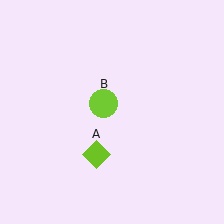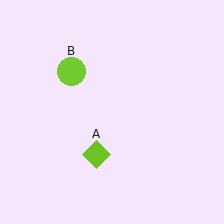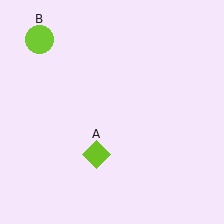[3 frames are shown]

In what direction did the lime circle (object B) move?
The lime circle (object B) moved up and to the left.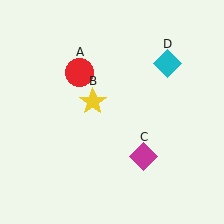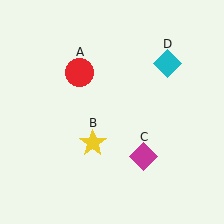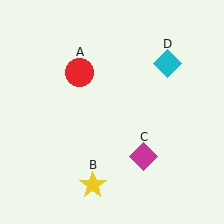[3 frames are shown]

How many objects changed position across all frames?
1 object changed position: yellow star (object B).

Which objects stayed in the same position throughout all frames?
Red circle (object A) and magenta diamond (object C) and cyan diamond (object D) remained stationary.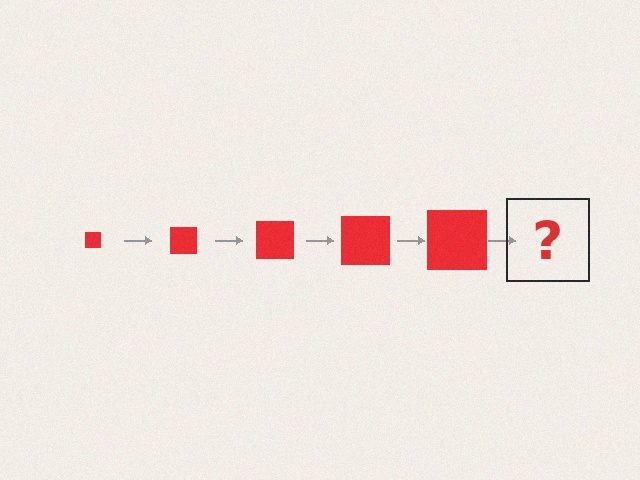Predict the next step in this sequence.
The next step is a red square, larger than the previous one.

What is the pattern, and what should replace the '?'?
The pattern is that the square gets progressively larger each step. The '?' should be a red square, larger than the previous one.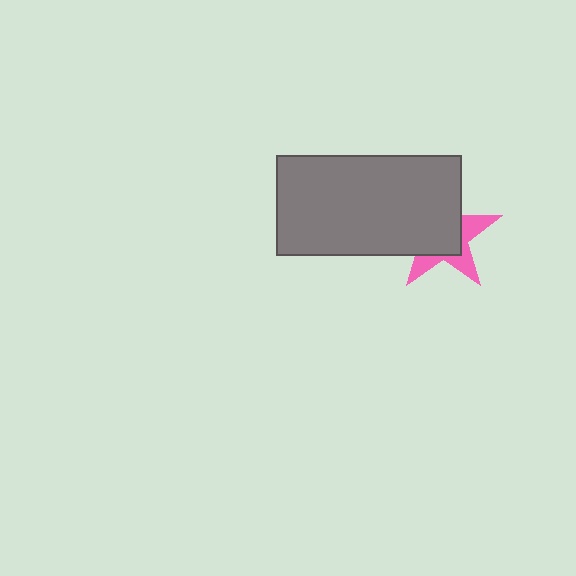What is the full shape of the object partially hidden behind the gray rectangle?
The partially hidden object is a pink star.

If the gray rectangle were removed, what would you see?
You would see the complete pink star.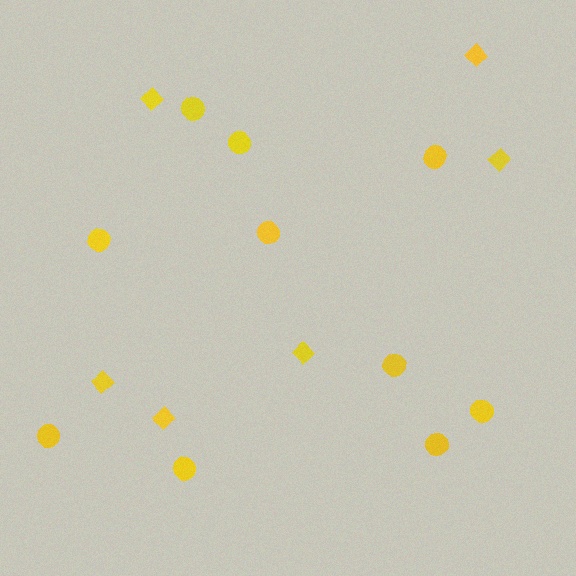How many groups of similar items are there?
There are 2 groups: one group of circles (10) and one group of diamonds (6).